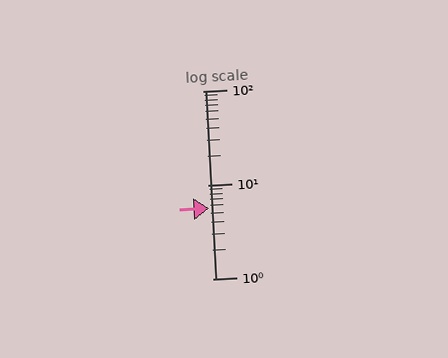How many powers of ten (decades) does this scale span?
The scale spans 2 decades, from 1 to 100.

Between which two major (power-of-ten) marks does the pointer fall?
The pointer is between 1 and 10.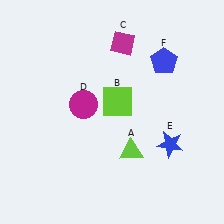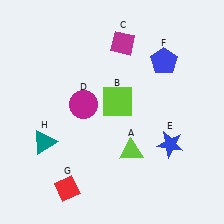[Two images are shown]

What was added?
A red diamond (G), a teal triangle (H) were added in Image 2.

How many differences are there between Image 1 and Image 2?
There are 2 differences between the two images.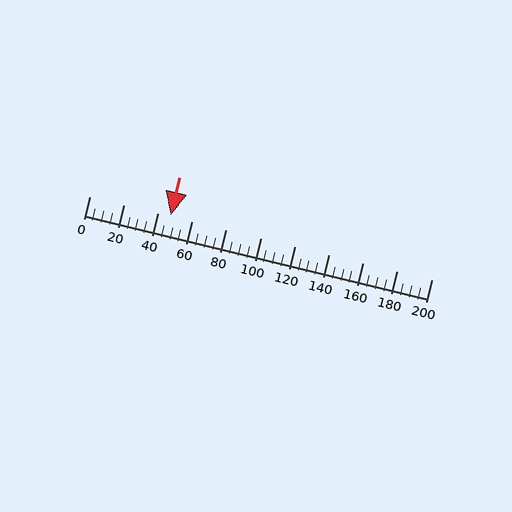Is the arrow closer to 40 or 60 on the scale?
The arrow is closer to 40.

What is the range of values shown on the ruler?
The ruler shows values from 0 to 200.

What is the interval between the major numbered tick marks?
The major tick marks are spaced 20 units apart.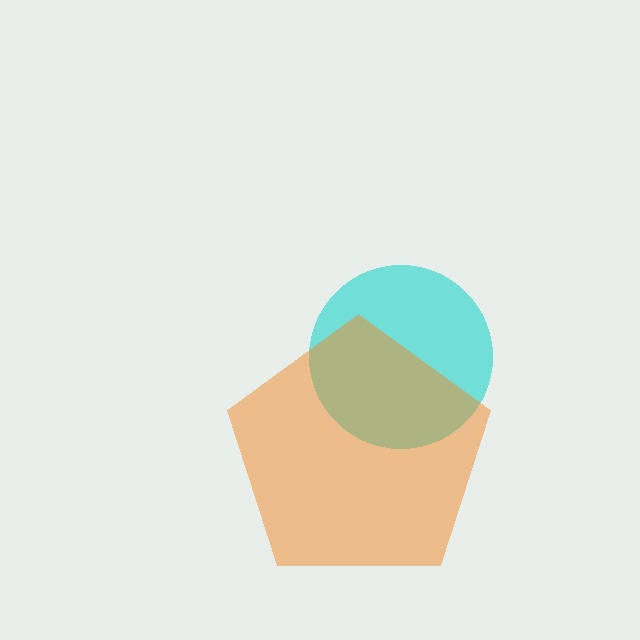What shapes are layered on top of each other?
The layered shapes are: a cyan circle, an orange pentagon.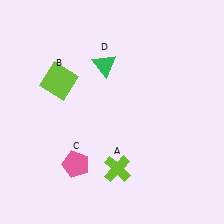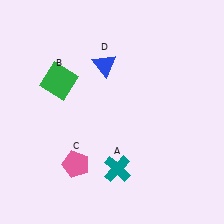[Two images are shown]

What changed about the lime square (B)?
In Image 1, B is lime. In Image 2, it changed to green.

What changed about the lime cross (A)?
In Image 1, A is lime. In Image 2, it changed to teal.